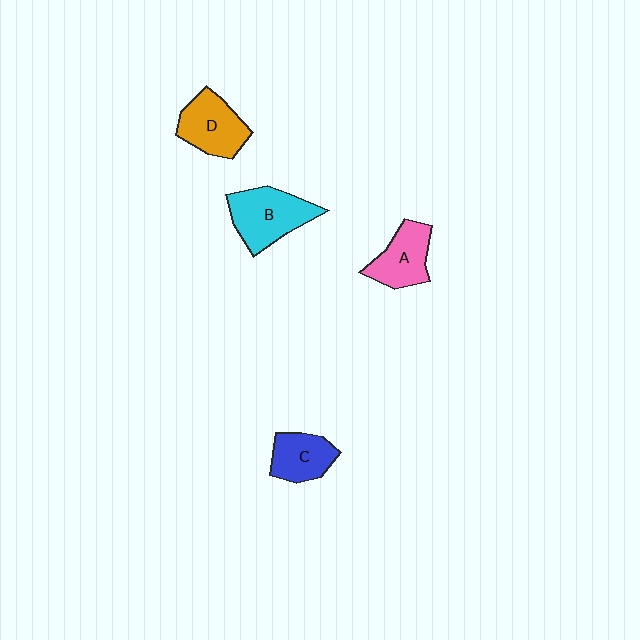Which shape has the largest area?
Shape B (cyan).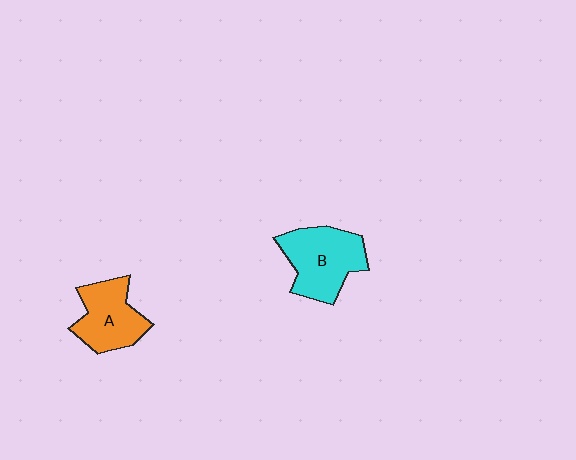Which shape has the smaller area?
Shape A (orange).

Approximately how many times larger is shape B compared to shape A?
Approximately 1.2 times.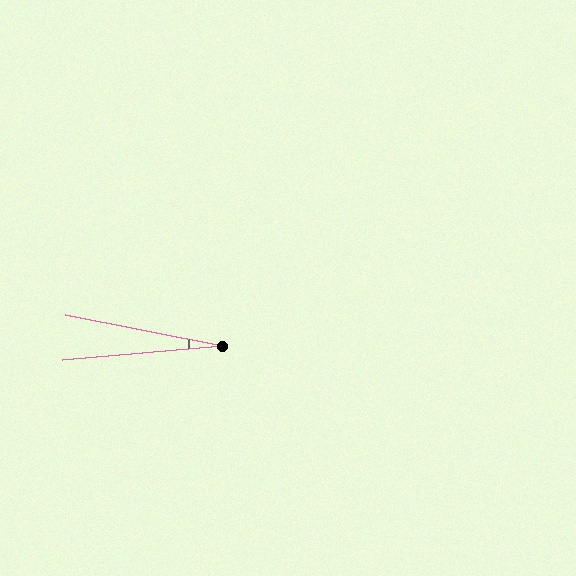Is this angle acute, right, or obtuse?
It is acute.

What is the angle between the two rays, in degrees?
Approximately 16 degrees.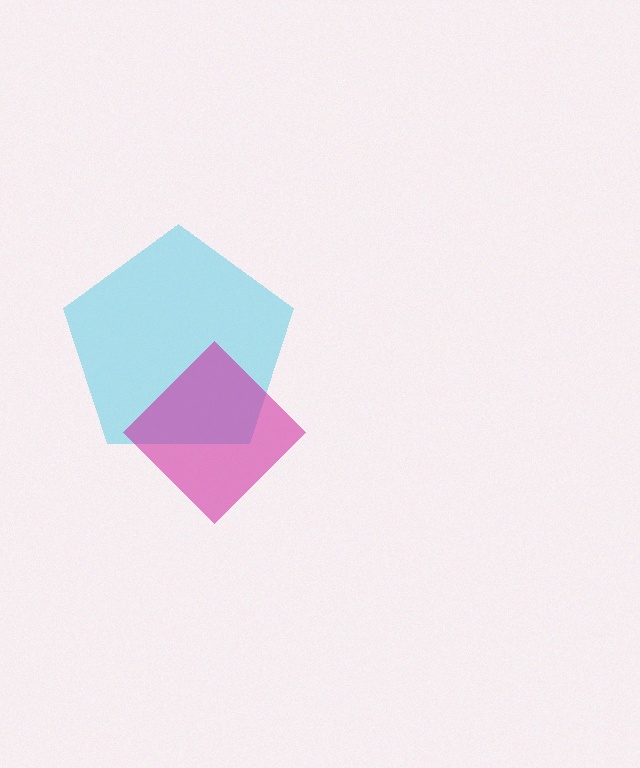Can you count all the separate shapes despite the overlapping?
Yes, there are 2 separate shapes.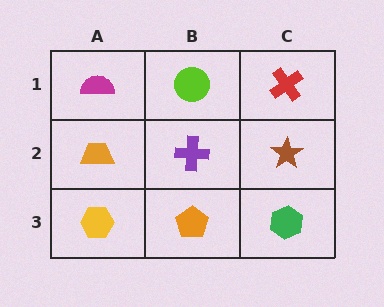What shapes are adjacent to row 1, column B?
A purple cross (row 2, column B), a magenta semicircle (row 1, column A), a red cross (row 1, column C).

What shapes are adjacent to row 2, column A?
A magenta semicircle (row 1, column A), a yellow hexagon (row 3, column A), a purple cross (row 2, column B).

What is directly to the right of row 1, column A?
A lime circle.